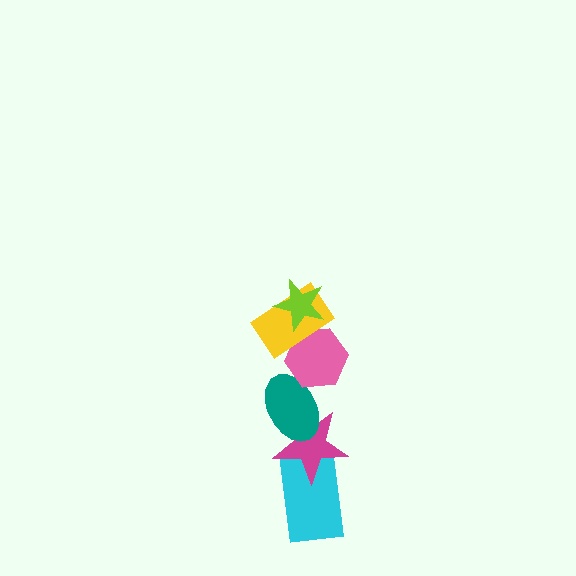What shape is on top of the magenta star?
The teal ellipse is on top of the magenta star.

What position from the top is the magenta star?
The magenta star is 5th from the top.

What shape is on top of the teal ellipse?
The pink hexagon is on top of the teal ellipse.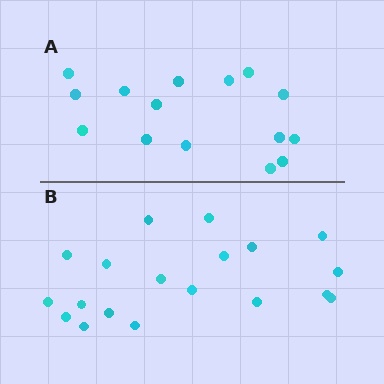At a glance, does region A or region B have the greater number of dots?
Region B (the bottom region) has more dots.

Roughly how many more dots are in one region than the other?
Region B has about 4 more dots than region A.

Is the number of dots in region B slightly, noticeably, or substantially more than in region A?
Region B has noticeably more, but not dramatically so. The ratio is roughly 1.3 to 1.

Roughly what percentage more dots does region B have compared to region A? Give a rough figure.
About 25% more.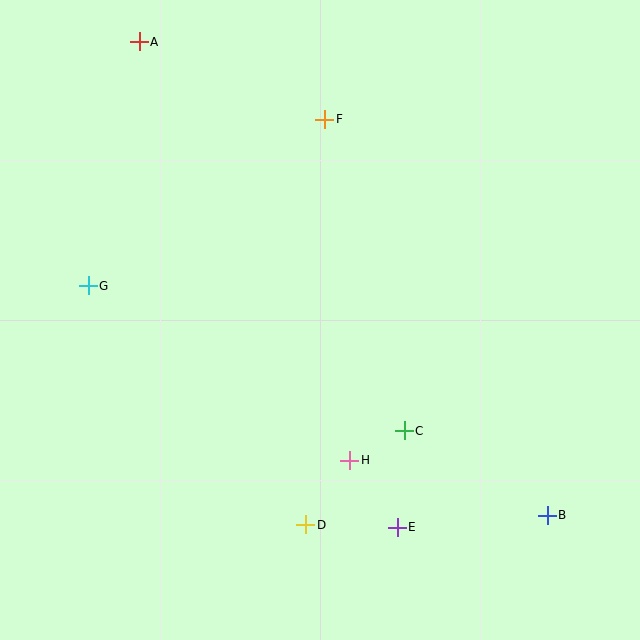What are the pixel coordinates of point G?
Point G is at (88, 286).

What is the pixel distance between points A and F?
The distance between A and F is 201 pixels.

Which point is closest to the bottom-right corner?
Point B is closest to the bottom-right corner.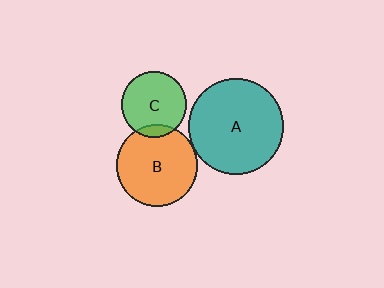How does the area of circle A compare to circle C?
Approximately 2.1 times.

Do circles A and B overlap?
Yes.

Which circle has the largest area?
Circle A (teal).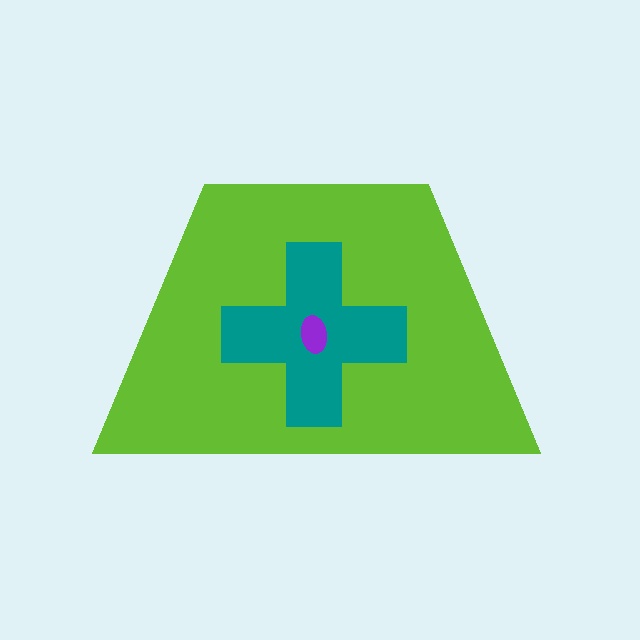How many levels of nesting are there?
3.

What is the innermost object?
The purple ellipse.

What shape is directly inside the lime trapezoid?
The teal cross.